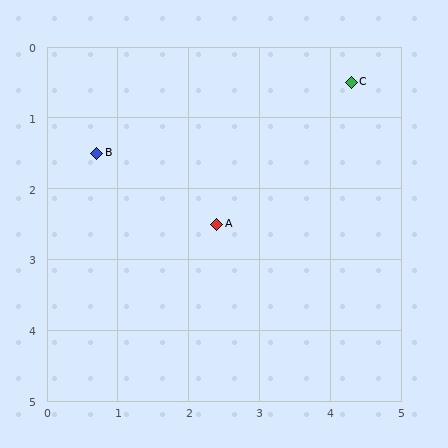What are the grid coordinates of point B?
Point B is at approximately (0.7, 1.5).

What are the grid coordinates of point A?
Point A is at approximately (2.4, 2.5).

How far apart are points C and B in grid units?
Points C and B are about 3.7 grid units apart.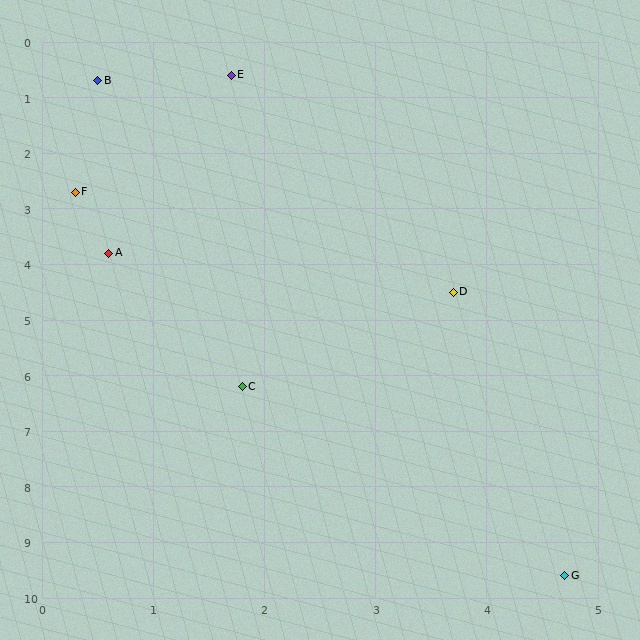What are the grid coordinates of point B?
Point B is at approximately (0.5, 0.7).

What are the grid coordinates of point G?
Point G is at approximately (4.7, 9.6).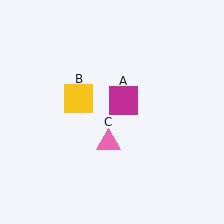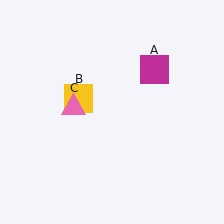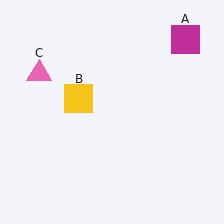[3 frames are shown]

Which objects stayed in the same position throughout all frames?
Yellow square (object B) remained stationary.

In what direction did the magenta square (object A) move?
The magenta square (object A) moved up and to the right.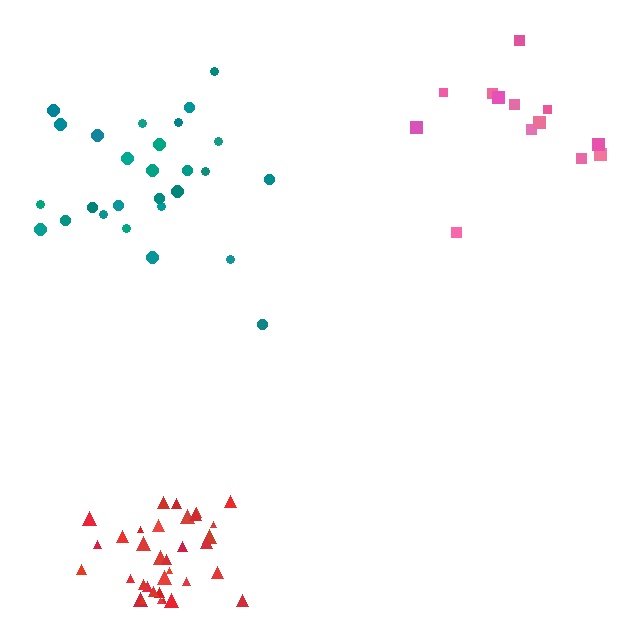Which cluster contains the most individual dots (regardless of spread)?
Red (34).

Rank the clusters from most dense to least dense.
red, teal, pink.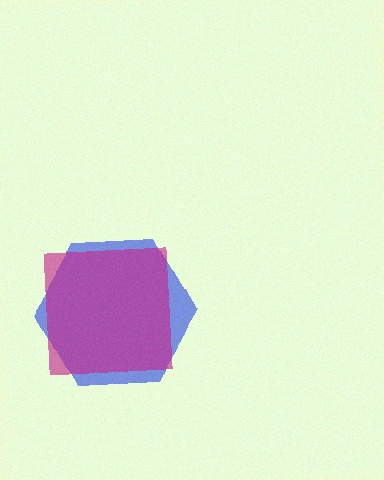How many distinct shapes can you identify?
There are 2 distinct shapes: a blue hexagon, a magenta square.